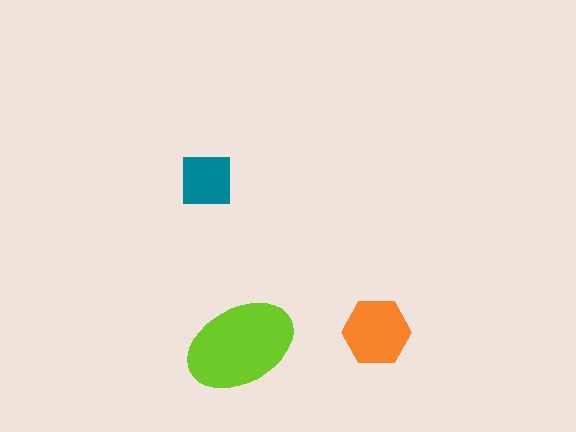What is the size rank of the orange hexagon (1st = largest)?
2nd.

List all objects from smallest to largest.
The teal square, the orange hexagon, the lime ellipse.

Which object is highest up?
The teal square is topmost.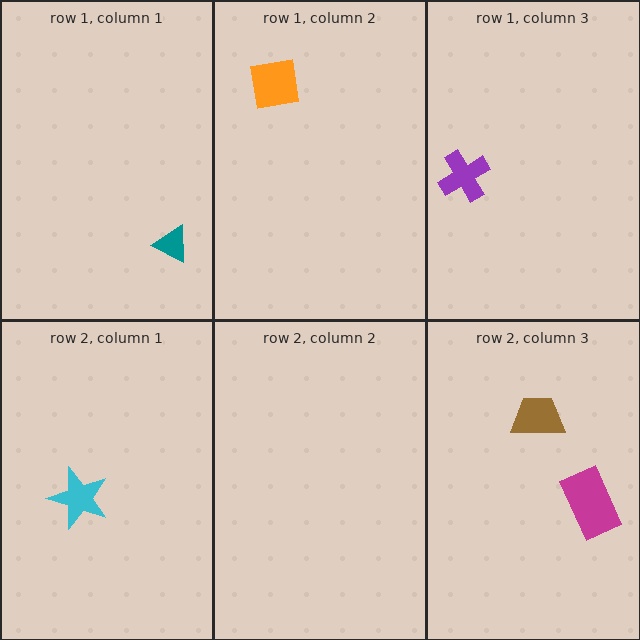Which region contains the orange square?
The row 1, column 2 region.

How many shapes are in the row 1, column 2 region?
1.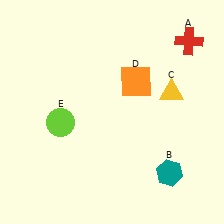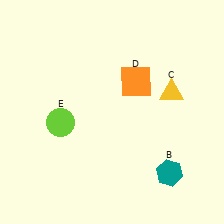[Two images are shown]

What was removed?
The red cross (A) was removed in Image 2.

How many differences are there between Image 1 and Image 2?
There is 1 difference between the two images.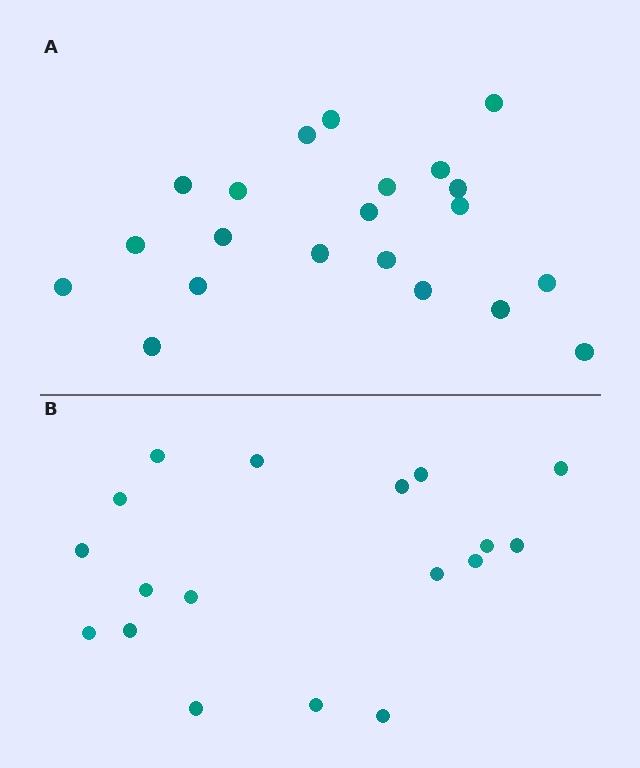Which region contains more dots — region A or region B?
Region A (the top region) has more dots.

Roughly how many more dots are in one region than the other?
Region A has just a few more — roughly 2 or 3 more dots than region B.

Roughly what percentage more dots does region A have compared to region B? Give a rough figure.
About 15% more.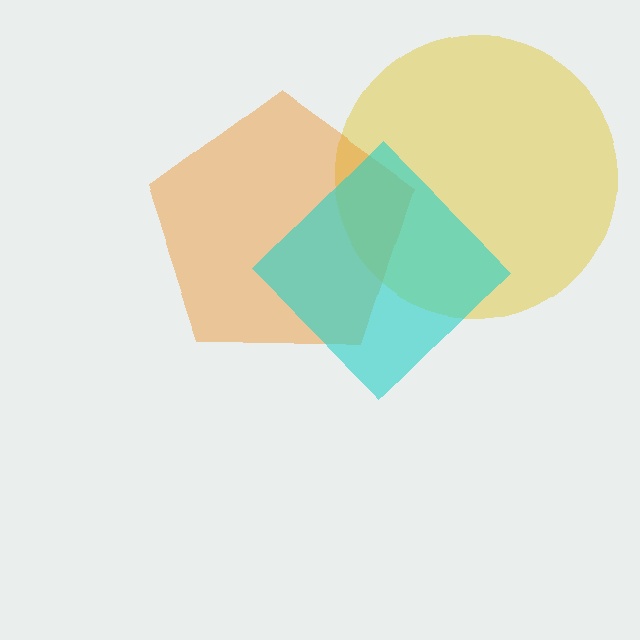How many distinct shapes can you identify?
There are 3 distinct shapes: a yellow circle, an orange pentagon, a cyan diamond.